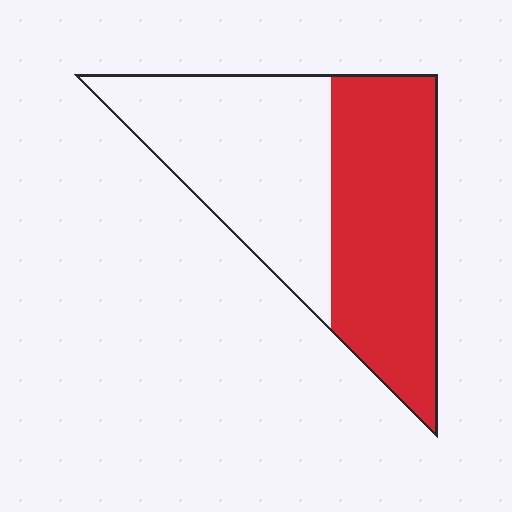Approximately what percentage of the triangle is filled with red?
Approximately 50%.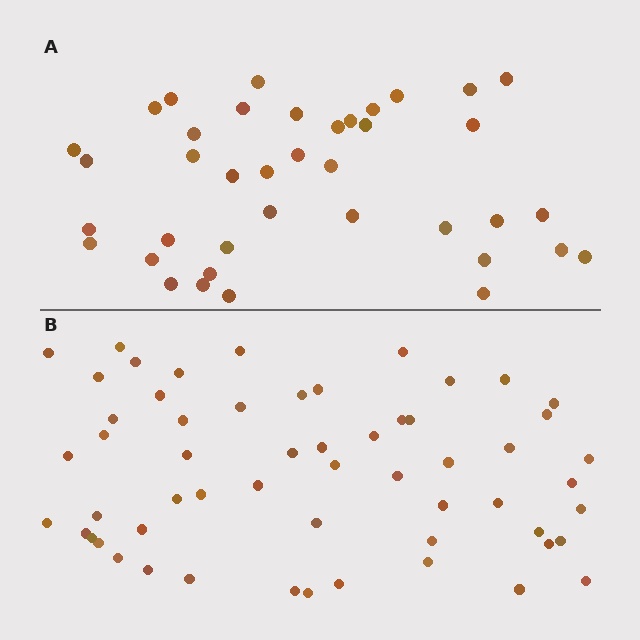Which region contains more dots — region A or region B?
Region B (the bottom region) has more dots.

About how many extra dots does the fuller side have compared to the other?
Region B has approximately 20 more dots than region A.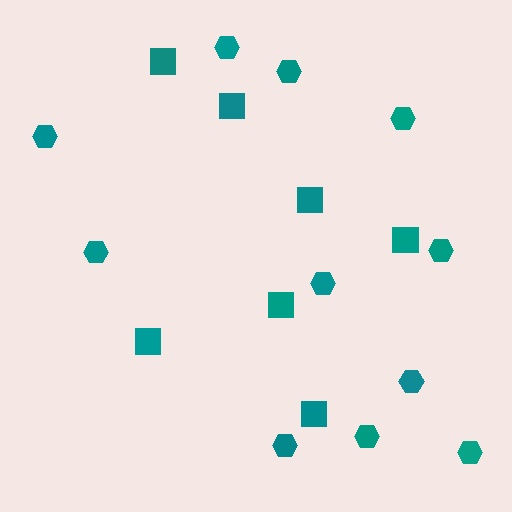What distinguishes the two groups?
There are 2 groups: one group of squares (7) and one group of hexagons (11).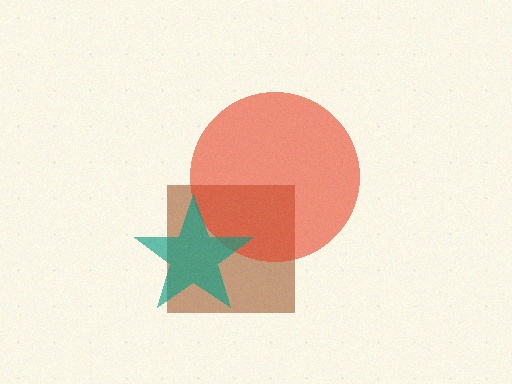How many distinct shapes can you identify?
There are 3 distinct shapes: a brown square, a red circle, a teal star.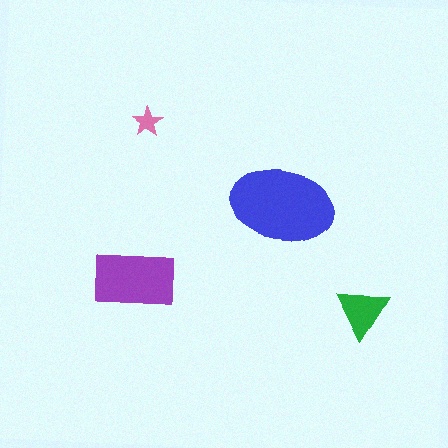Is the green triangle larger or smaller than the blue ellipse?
Smaller.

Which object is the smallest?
The pink star.